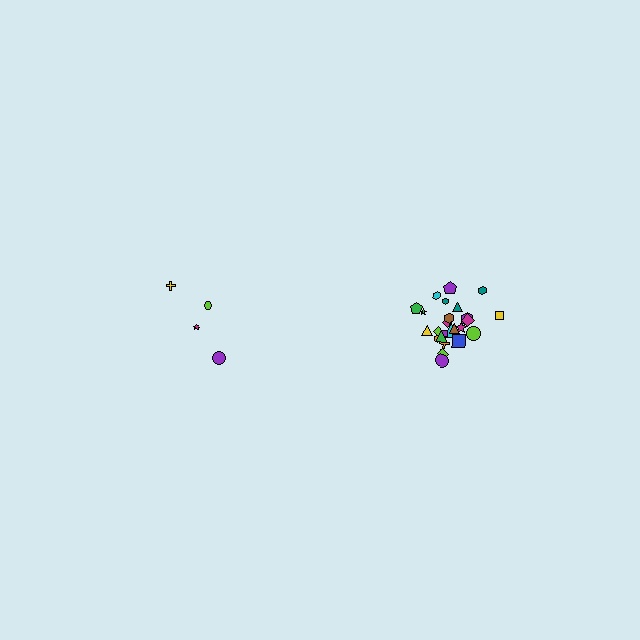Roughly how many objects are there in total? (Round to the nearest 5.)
Roughly 30 objects in total.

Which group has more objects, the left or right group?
The right group.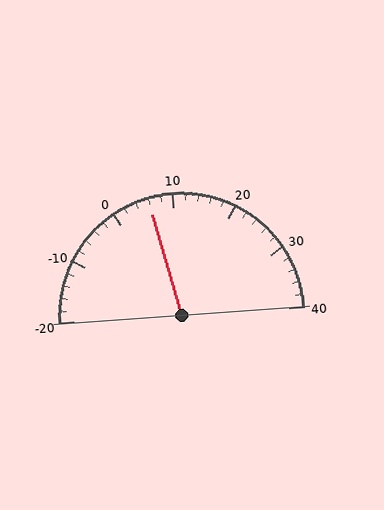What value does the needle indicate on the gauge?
The needle indicates approximately 6.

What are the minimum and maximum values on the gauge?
The gauge ranges from -20 to 40.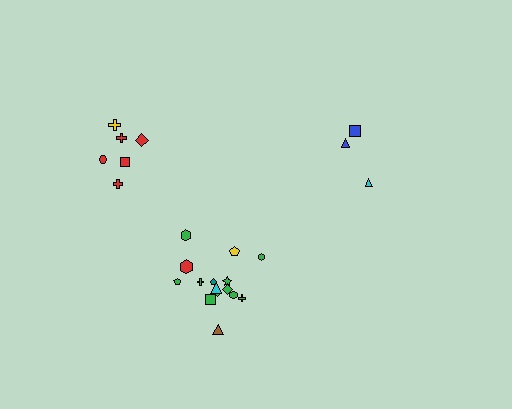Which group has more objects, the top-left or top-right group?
The top-left group.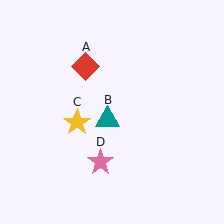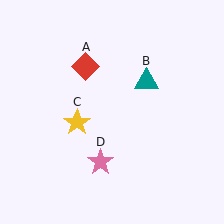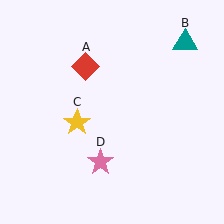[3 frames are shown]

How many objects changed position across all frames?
1 object changed position: teal triangle (object B).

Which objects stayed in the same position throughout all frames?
Red diamond (object A) and yellow star (object C) and pink star (object D) remained stationary.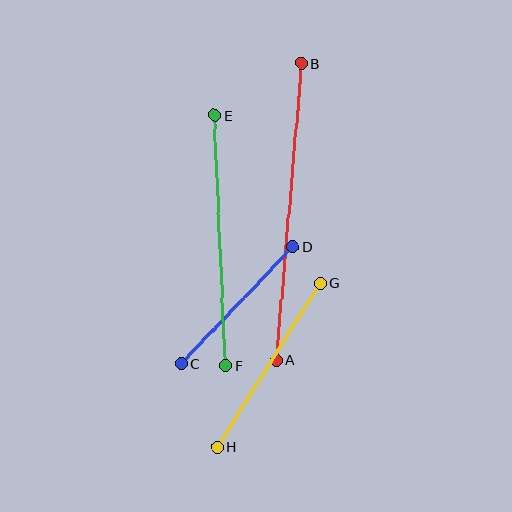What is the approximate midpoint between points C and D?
The midpoint is at approximately (237, 305) pixels.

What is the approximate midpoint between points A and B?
The midpoint is at approximately (289, 212) pixels.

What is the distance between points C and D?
The distance is approximately 162 pixels.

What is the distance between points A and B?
The distance is approximately 298 pixels.